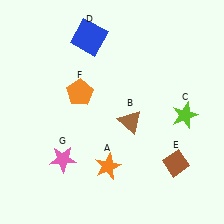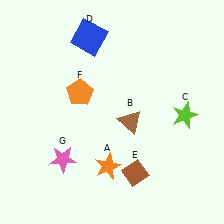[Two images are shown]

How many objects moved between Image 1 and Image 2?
1 object moved between the two images.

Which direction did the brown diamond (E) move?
The brown diamond (E) moved left.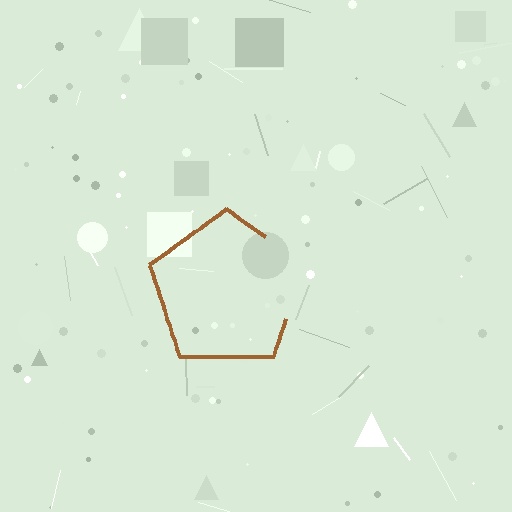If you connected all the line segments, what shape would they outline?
They would outline a pentagon.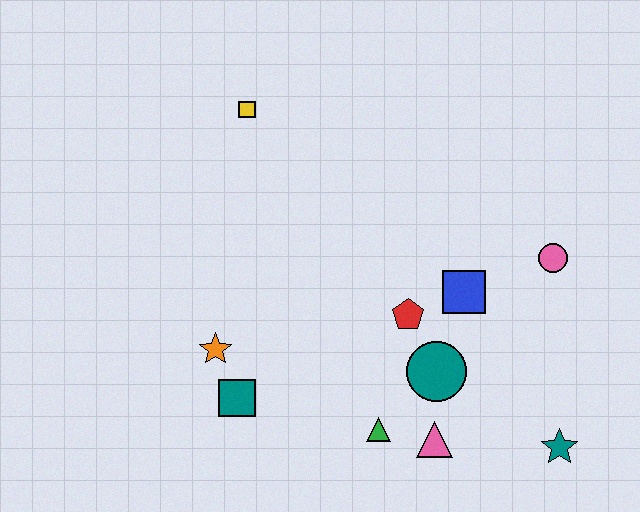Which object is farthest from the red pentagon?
The yellow square is farthest from the red pentagon.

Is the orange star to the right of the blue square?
No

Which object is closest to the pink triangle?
The green triangle is closest to the pink triangle.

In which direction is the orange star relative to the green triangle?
The orange star is to the left of the green triangle.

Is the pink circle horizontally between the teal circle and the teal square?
No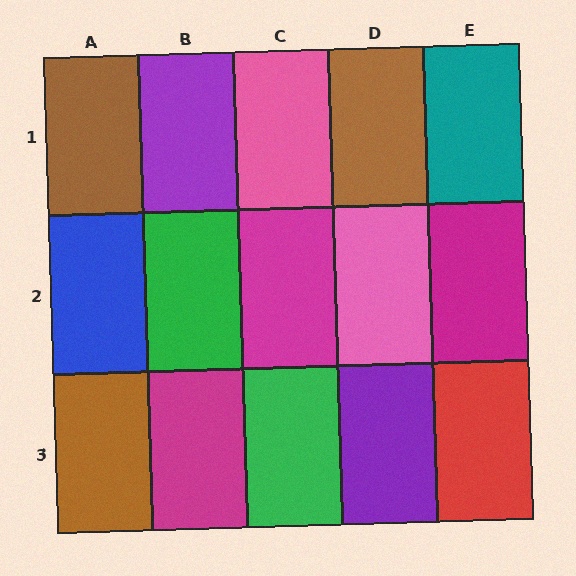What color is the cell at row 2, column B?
Green.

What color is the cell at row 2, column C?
Magenta.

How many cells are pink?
2 cells are pink.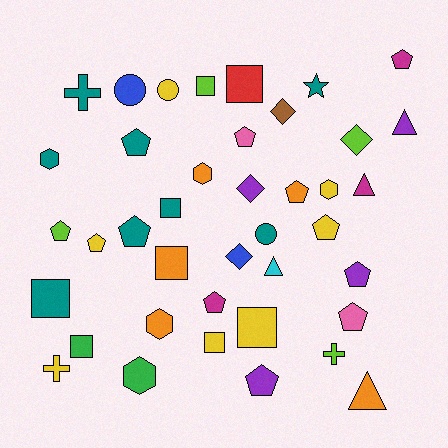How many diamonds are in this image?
There are 4 diamonds.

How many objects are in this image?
There are 40 objects.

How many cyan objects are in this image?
There is 1 cyan object.